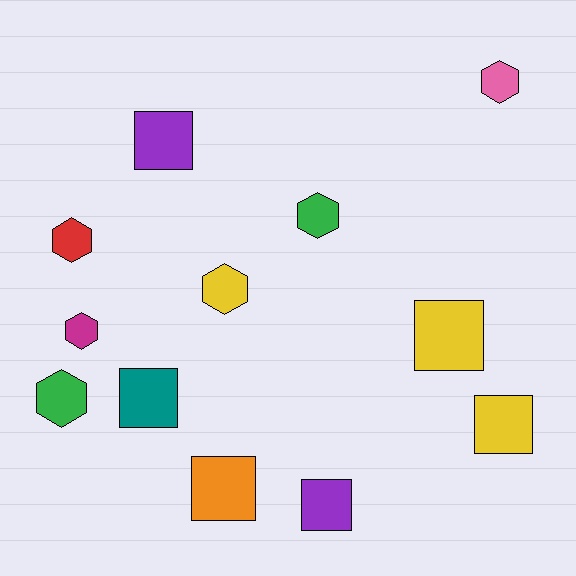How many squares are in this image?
There are 6 squares.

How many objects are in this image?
There are 12 objects.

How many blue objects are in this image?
There are no blue objects.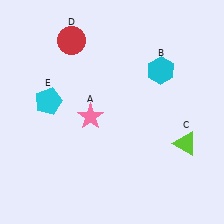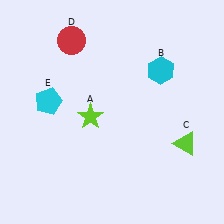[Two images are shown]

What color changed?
The star (A) changed from pink in Image 1 to lime in Image 2.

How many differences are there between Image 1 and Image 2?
There is 1 difference between the two images.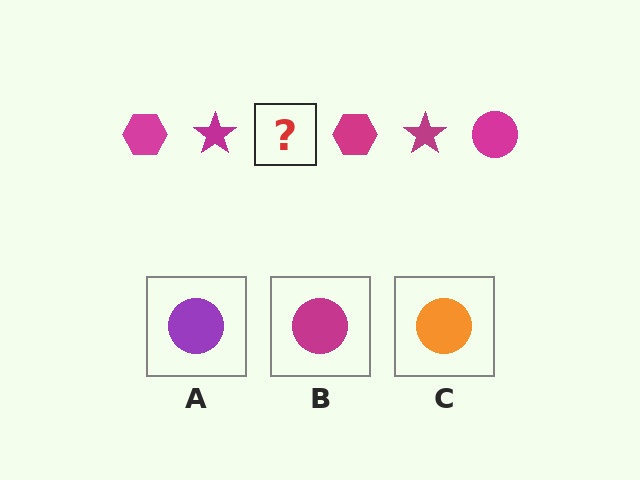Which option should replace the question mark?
Option B.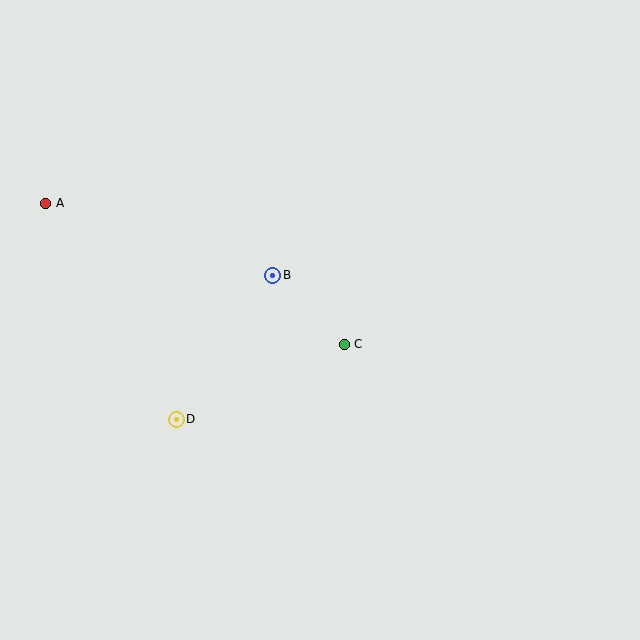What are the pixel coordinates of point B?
Point B is at (273, 275).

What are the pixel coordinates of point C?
Point C is at (344, 344).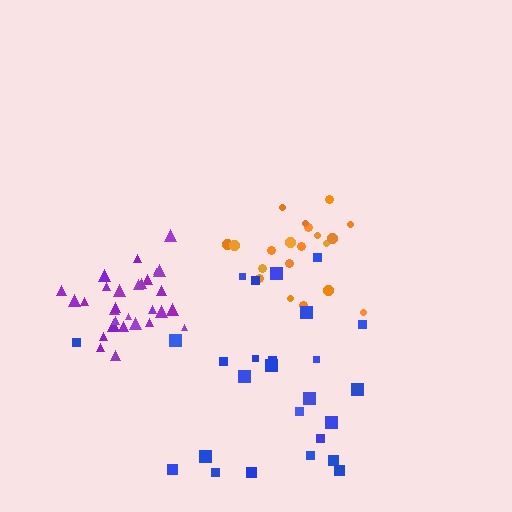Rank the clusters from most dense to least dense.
purple, orange, blue.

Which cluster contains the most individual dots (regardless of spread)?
Purple (29).